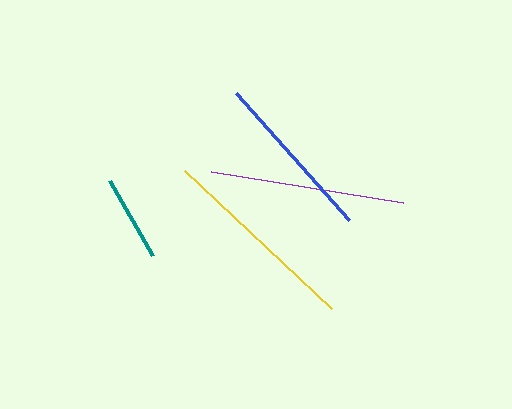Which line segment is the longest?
The yellow line is the longest at approximately 201 pixels.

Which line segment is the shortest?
The teal line is the shortest at approximately 87 pixels.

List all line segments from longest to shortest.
From longest to shortest: yellow, purple, blue, teal.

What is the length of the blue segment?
The blue segment is approximately 169 pixels long.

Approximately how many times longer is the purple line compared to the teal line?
The purple line is approximately 2.2 times the length of the teal line.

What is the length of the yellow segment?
The yellow segment is approximately 201 pixels long.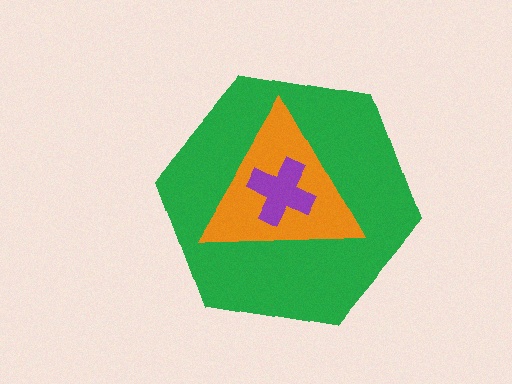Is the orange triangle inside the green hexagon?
Yes.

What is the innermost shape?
The purple cross.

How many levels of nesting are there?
3.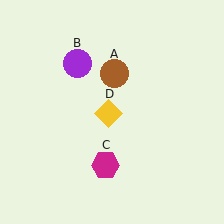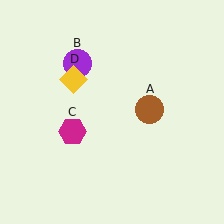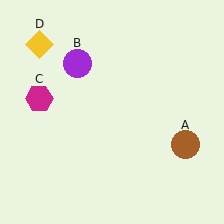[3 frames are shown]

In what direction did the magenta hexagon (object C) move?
The magenta hexagon (object C) moved up and to the left.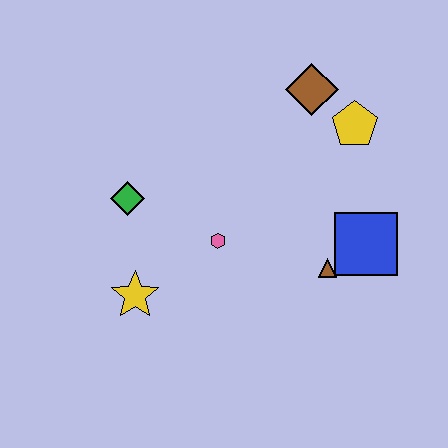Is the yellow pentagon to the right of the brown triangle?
Yes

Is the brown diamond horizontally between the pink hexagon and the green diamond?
No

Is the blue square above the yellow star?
Yes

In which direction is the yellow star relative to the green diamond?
The yellow star is below the green diamond.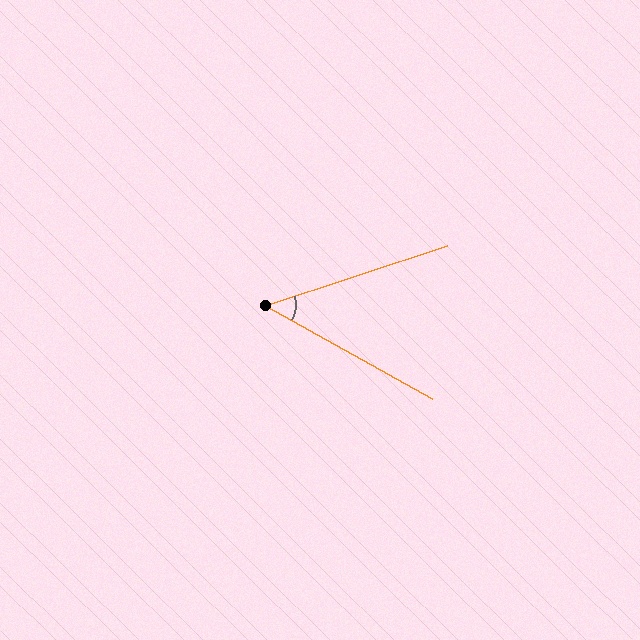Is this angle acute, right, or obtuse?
It is acute.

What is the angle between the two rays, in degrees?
Approximately 47 degrees.